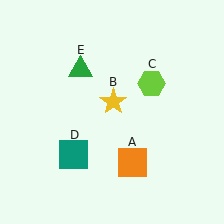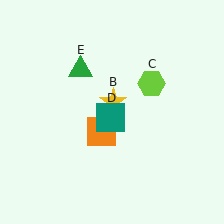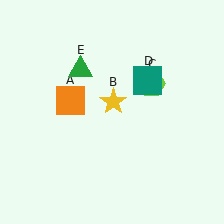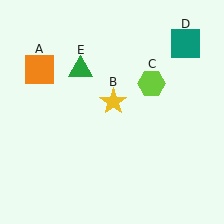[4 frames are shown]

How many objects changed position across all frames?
2 objects changed position: orange square (object A), teal square (object D).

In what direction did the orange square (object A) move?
The orange square (object A) moved up and to the left.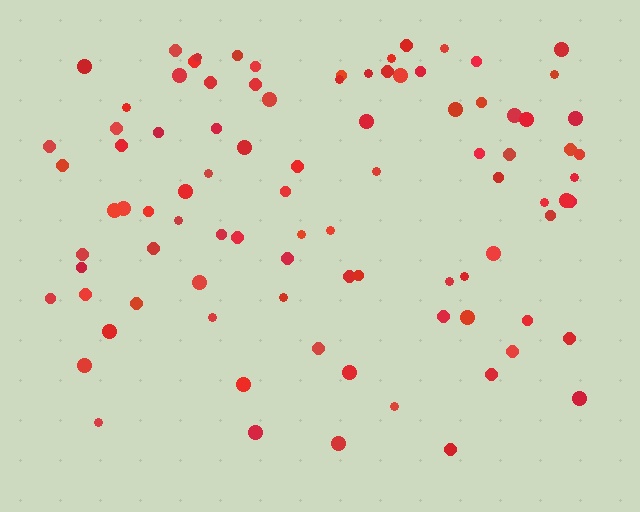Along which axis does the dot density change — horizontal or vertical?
Vertical.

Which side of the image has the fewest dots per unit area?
The bottom.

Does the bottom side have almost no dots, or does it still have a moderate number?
Still a moderate number, just noticeably fewer than the top.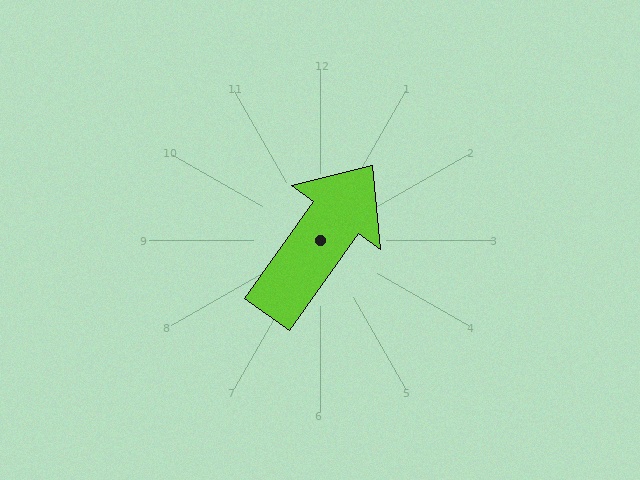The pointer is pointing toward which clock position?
Roughly 1 o'clock.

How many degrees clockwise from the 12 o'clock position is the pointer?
Approximately 35 degrees.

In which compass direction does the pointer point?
Northeast.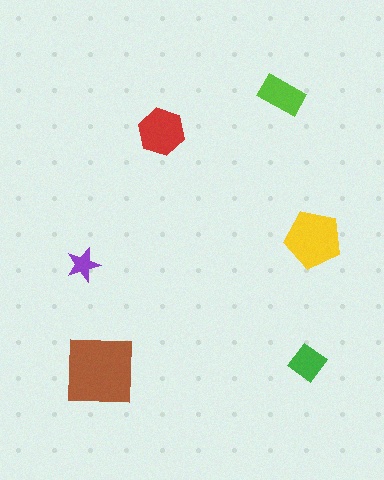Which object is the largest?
The brown square.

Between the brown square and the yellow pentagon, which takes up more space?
The brown square.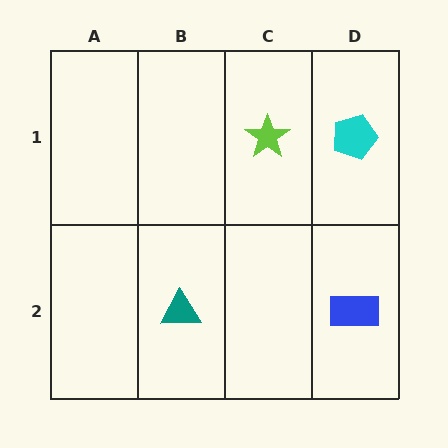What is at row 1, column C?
A lime star.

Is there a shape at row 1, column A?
No, that cell is empty.